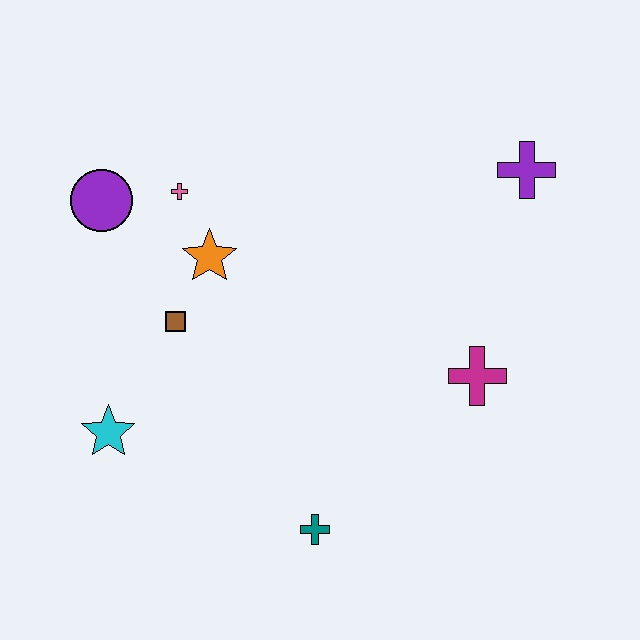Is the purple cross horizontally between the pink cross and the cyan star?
No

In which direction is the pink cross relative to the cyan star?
The pink cross is above the cyan star.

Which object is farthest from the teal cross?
The purple cross is farthest from the teal cross.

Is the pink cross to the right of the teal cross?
No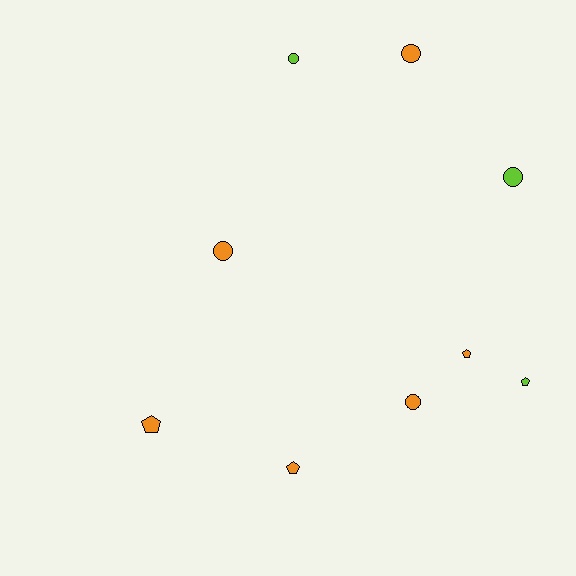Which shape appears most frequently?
Circle, with 5 objects.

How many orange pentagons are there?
There are 3 orange pentagons.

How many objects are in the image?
There are 9 objects.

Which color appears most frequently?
Orange, with 6 objects.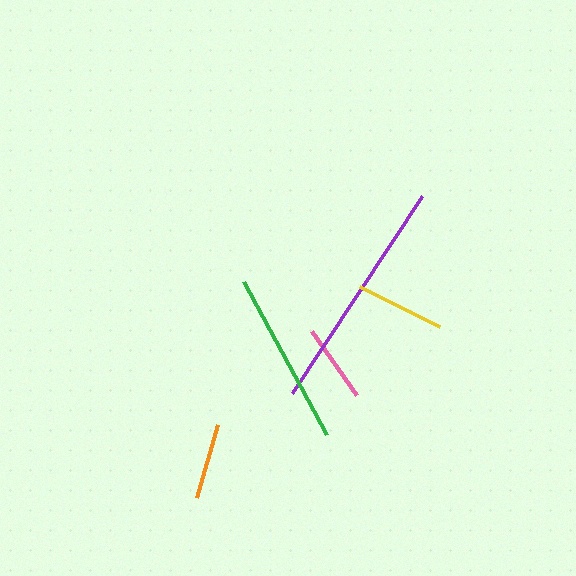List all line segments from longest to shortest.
From longest to shortest: purple, green, yellow, pink, orange.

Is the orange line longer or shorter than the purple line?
The purple line is longer than the orange line.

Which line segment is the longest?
The purple line is the longest at approximately 236 pixels.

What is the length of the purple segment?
The purple segment is approximately 236 pixels long.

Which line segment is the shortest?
The orange line is the shortest at approximately 76 pixels.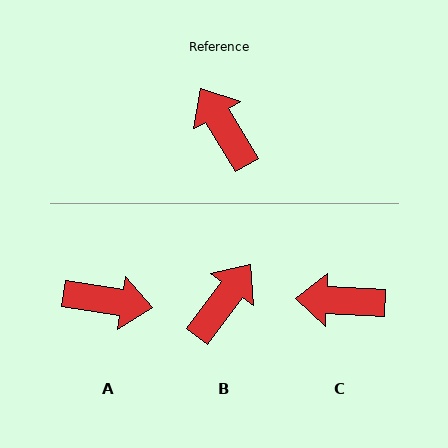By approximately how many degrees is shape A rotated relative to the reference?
Approximately 130 degrees clockwise.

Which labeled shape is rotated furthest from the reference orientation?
A, about 130 degrees away.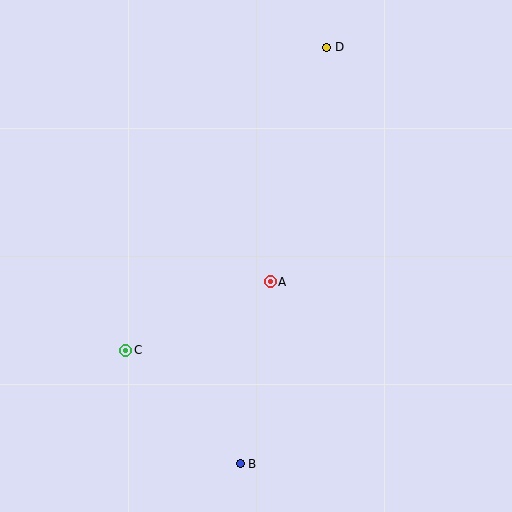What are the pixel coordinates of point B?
Point B is at (240, 464).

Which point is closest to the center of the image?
Point A at (270, 282) is closest to the center.